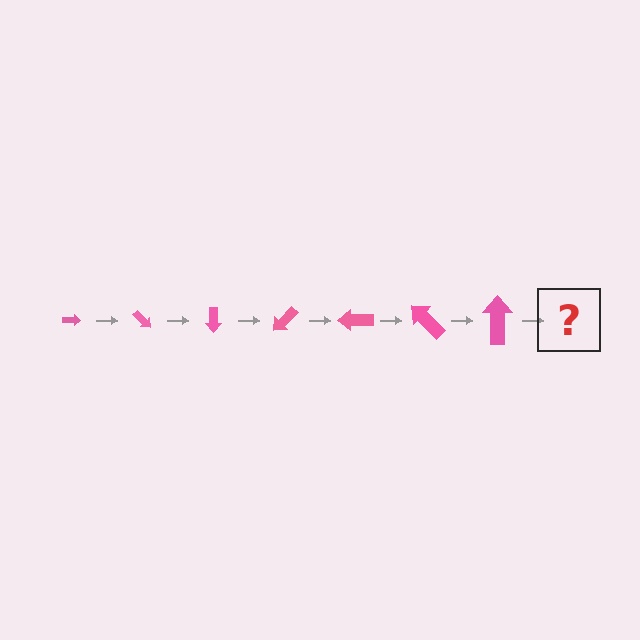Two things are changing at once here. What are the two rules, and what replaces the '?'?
The two rules are that the arrow grows larger each step and it rotates 45 degrees each step. The '?' should be an arrow, larger than the previous one and rotated 315 degrees from the start.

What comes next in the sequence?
The next element should be an arrow, larger than the previous one and rotated 315 degrees from the start.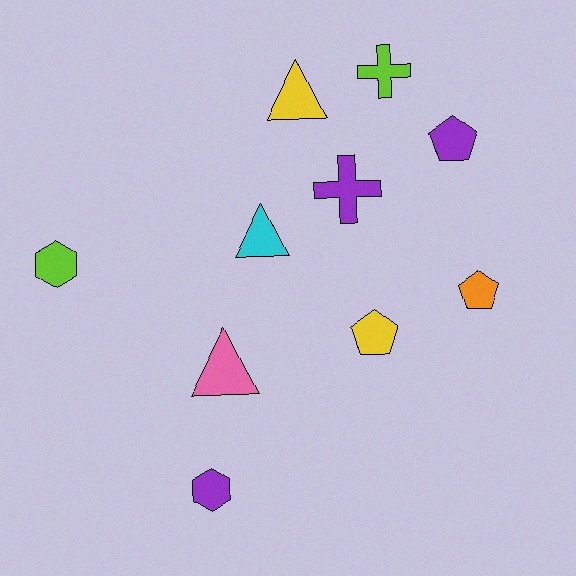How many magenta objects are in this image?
There are no magenta objects.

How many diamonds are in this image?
There are no diamonds.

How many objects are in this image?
There are 10 objects.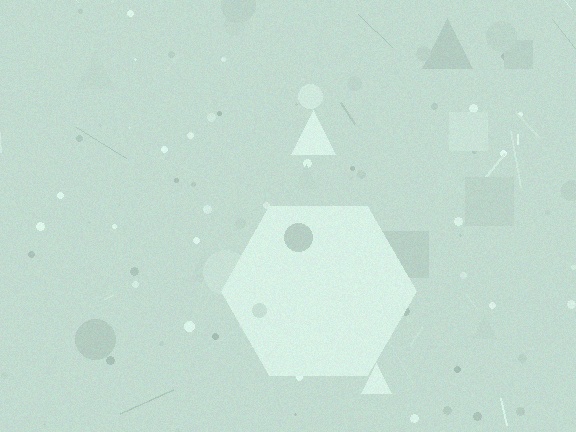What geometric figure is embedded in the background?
A hexagon is embedded in the background.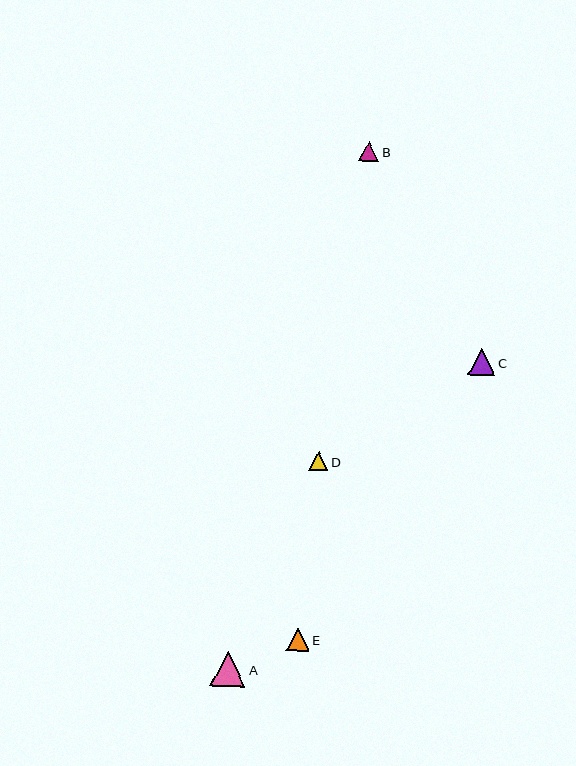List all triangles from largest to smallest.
From largest to smallest: A, C, E, B, D.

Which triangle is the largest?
Triangle A is the largest with a size of approximately 35 pixels.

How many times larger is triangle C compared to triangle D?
Triangle C is approximately 1.4 times the size of triangle D.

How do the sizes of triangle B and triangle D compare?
Triangle B and triangle D are approximately the same size.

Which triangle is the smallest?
Triangle D is the smallest with a size of approximately 19 pixels.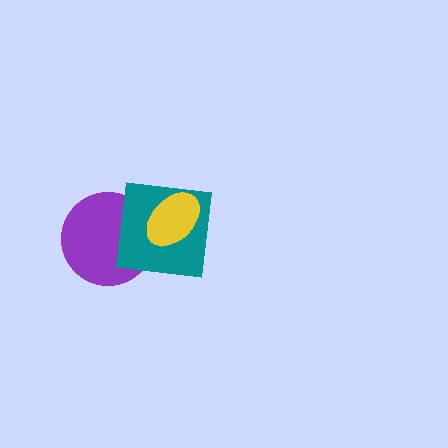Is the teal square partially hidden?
Yes, it is partially covered by another shape.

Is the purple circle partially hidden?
Yes, it is partially covered by another shape.